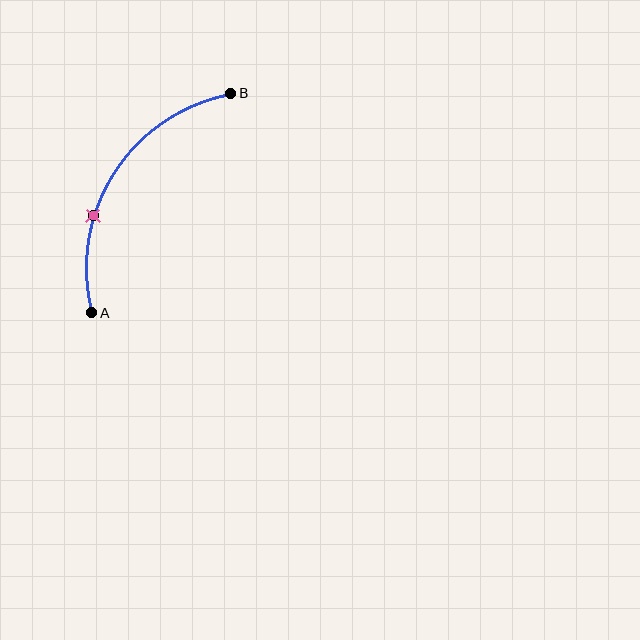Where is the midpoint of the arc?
The arc midpoint is the point on the curve farthest from the straight line joining A and B. It sits to the left of that line.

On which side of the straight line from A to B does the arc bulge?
The arc bulges to the left of the straight line connecting A and B.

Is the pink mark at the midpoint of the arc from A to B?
No. The pink mark lies on the arc but is closer to endpoint A. The arc midpoint would be at the point on the curve equidistant along the arc from both A and B.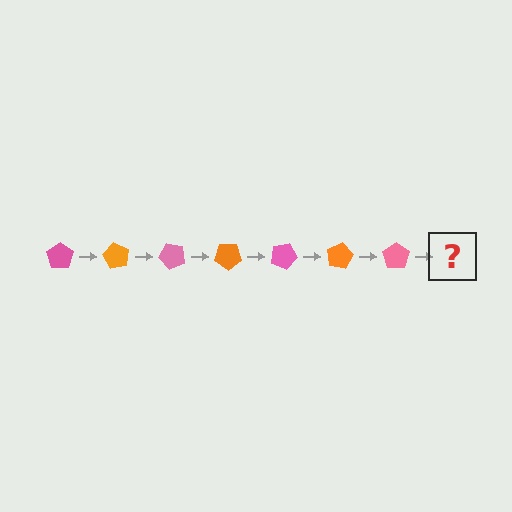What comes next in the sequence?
The next element should be an orange pentagon, rotated 420 degrees from the start.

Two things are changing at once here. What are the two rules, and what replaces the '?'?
The two rules are that it rotates 60 degrees each step and the color cycles through pink and orange. The '?' should be an orange pentagon, rotated 420 degrees from the start.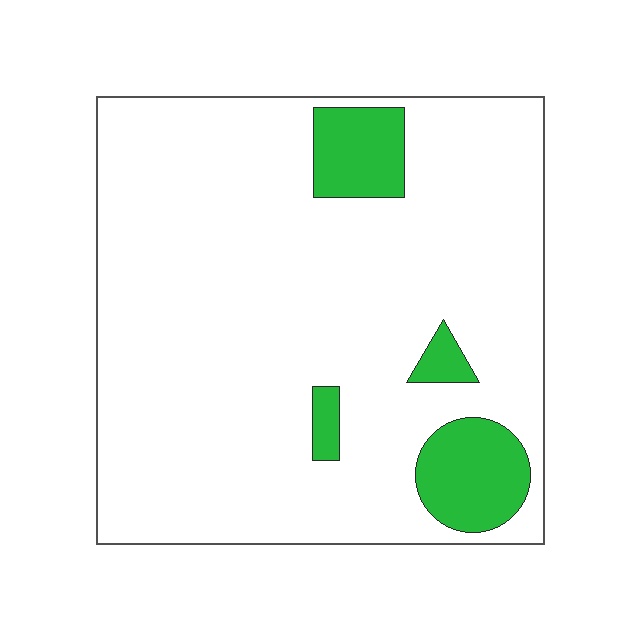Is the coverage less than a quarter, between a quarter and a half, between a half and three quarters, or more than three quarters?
Less than a quarter.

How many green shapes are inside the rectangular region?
4.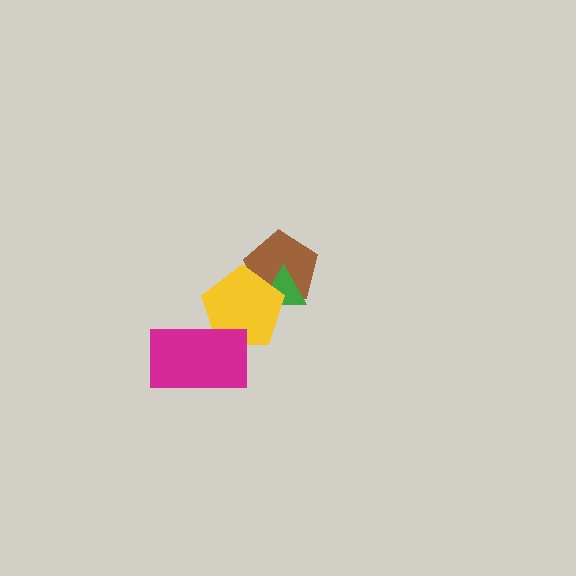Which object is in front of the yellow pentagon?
The magenta rectangle is in front of the yellow pentagon.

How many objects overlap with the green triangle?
2 objects overlap with the green triangle.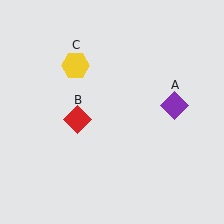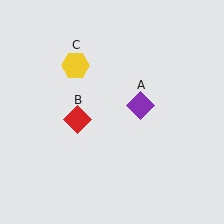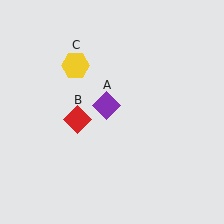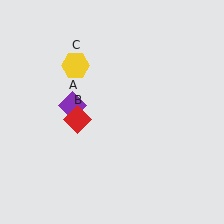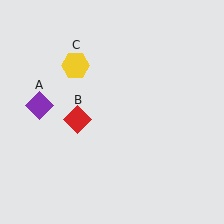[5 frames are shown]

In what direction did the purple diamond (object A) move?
The purple diamond (object A) moved left.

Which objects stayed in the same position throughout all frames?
Red diamond (object B) and yellow hexagon (object C) remained stationary.